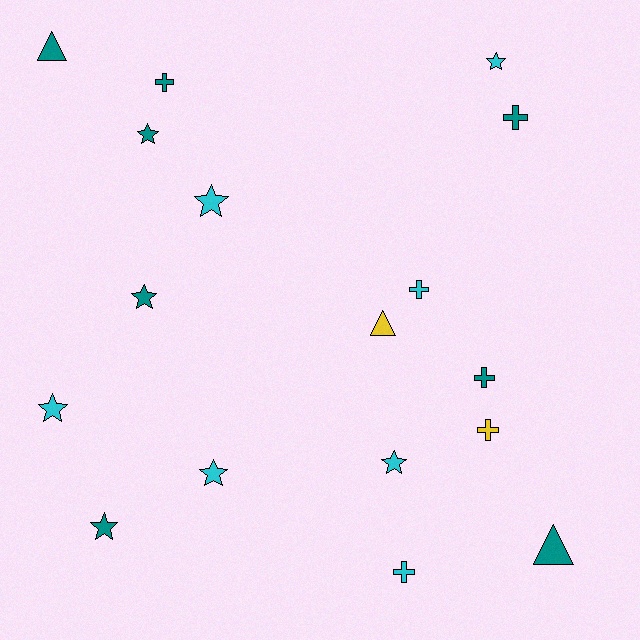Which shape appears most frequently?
Star, with 8 objects.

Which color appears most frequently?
Teal, with 8 objects.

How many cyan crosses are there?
There are 2 cyan crosses.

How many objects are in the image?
There are 17 objects.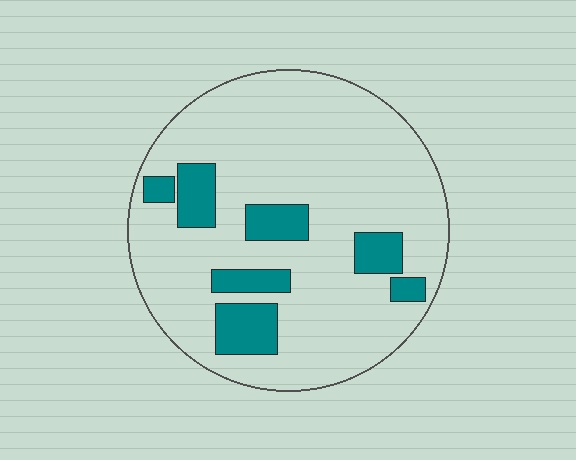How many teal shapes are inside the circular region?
7.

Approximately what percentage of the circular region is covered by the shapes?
Approximately 15%.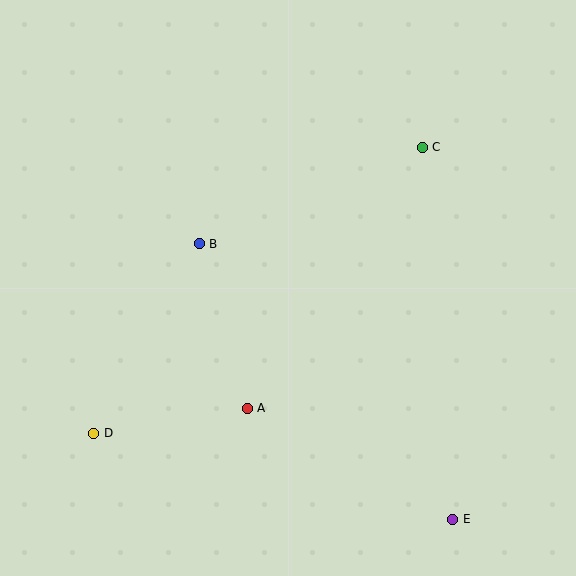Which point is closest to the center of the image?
Point B at (199, 244) is closest to the center.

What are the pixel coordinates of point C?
Point C is at (422, 147).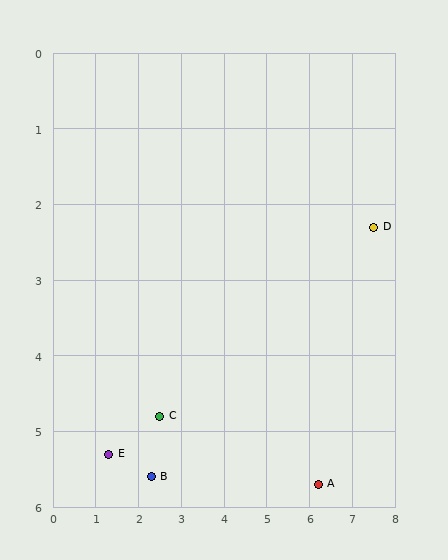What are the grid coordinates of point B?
Point B is at approximately (2.3, 5.6).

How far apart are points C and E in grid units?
Points C and E are about 1.3 grid units apart.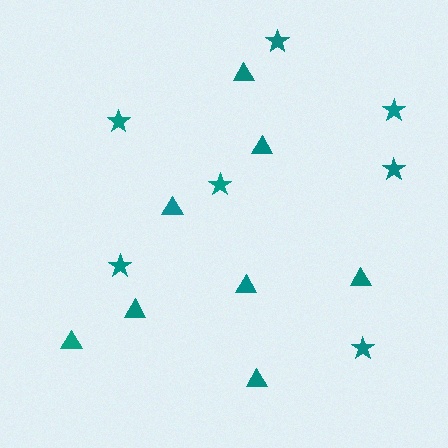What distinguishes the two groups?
There are 2 groups: one group of triangles (8) and one group of stars (7).